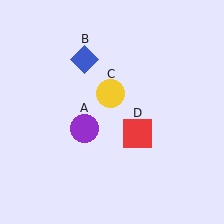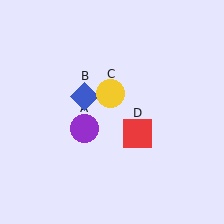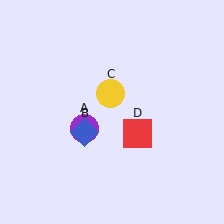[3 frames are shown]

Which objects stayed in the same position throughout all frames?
Purple circle (object A) and yellow circle (object C) and red square (object D) remained stationary.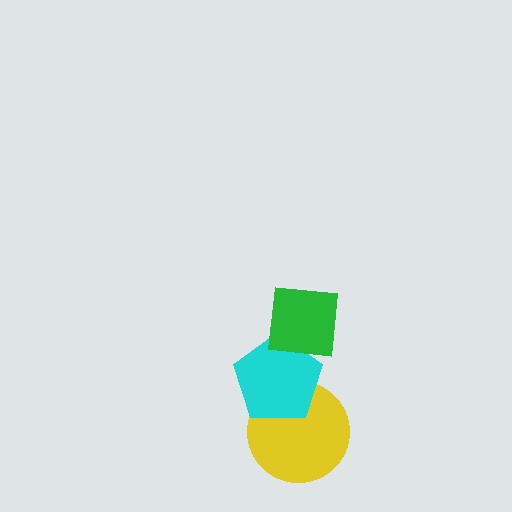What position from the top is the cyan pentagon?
The cyan pentagon is 2nd from the top.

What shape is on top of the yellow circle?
The cyan pentagon is on top of the yellow circle.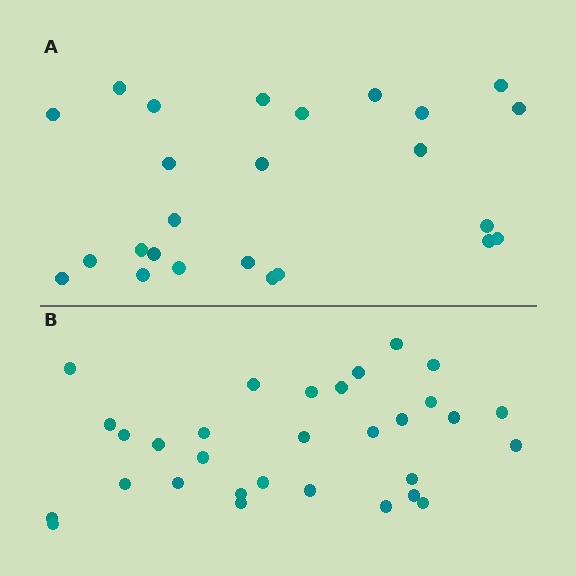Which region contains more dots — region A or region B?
Region B (the bottom region) has more dots.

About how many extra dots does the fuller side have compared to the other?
Region B has about 6 more dots than region A.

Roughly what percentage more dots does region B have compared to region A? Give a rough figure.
About 25% more.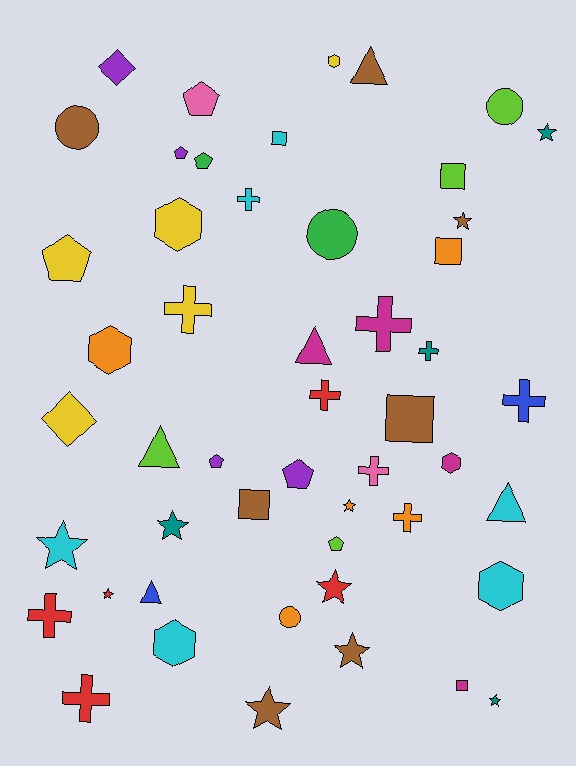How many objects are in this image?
There are 50 objects.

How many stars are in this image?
There are 10 stars.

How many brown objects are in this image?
There are 7 brown objects.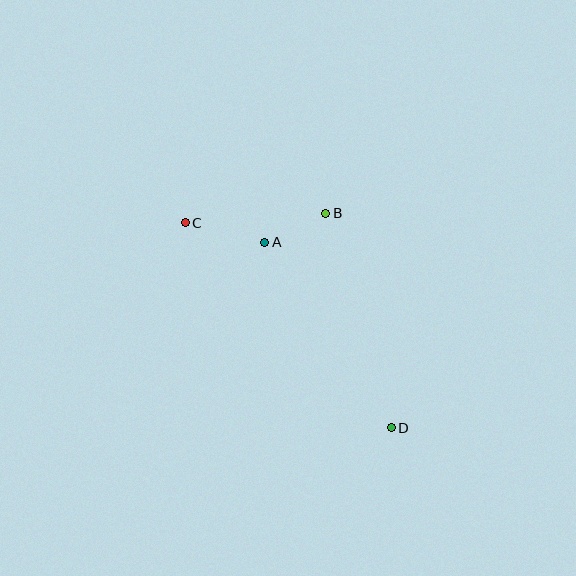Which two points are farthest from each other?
Points C and D are farthest from each other.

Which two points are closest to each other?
Points A and B are closest to each other.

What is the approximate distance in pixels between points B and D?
The distance between B and D is approximately 224 pixels.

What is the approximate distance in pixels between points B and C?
The distance between B and C is approximately 141 pixels.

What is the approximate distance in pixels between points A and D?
The distance between A and D is approximately 225 pixels.